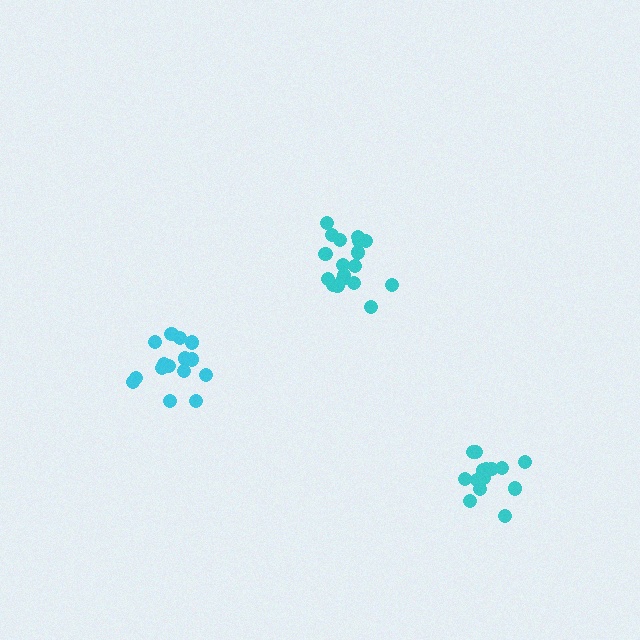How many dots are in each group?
Group 1: 19 dots, Group 2: 15 dots, Group 3: 14 dots (48 total).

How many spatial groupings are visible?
There are 3 spatial groupings.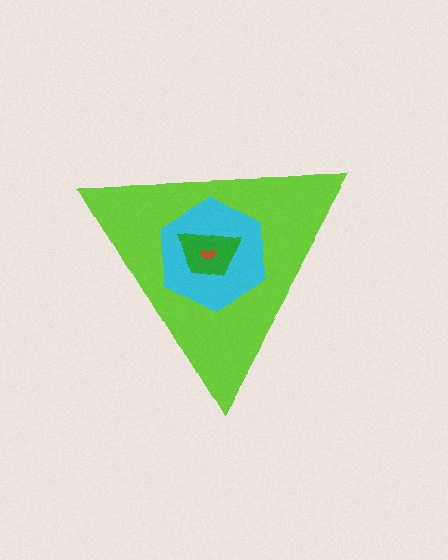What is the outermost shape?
The lime triangle.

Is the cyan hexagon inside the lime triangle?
Yes.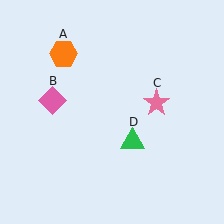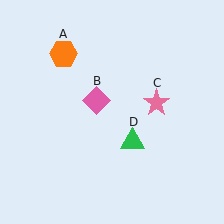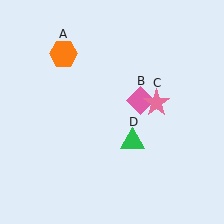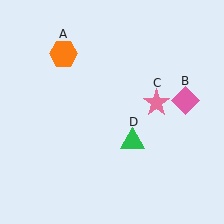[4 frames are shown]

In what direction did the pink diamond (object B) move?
The pink diamond (object B) moved right.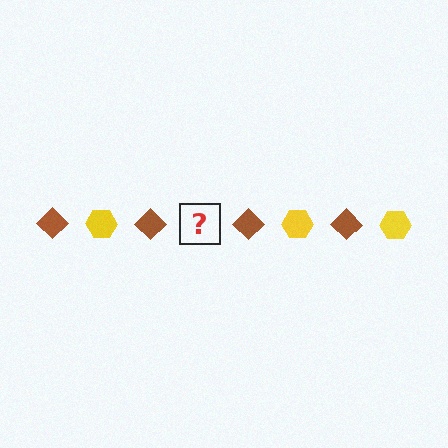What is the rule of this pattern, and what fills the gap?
The rule is that the pattern alternates between brown diamond and yellow hexagon. The gap should be filled with a yellow hexagon.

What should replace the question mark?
The question mark should be replaced with a yellow hexagon.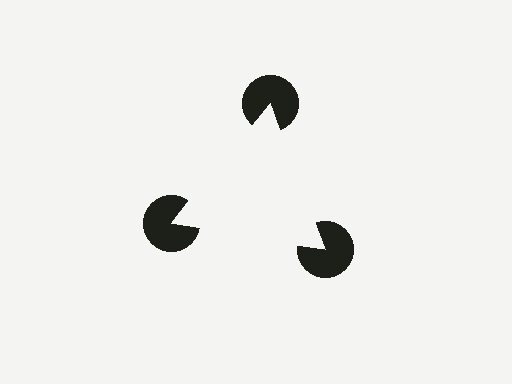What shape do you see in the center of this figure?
An illusory triangle — its edges are inferred from the aligned wedge cuts in the pac-man discs, not physically drawn.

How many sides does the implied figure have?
3 sides.